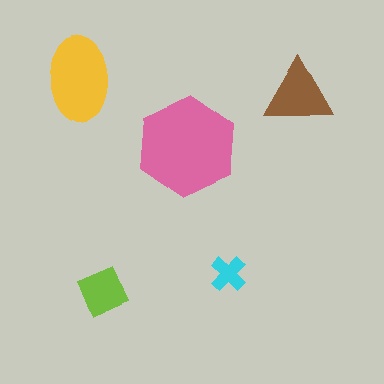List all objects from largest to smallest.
The pink hexagon, the yellow ellipse, the brown triangle, the lime diamond, the cyan cross.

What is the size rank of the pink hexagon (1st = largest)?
1st.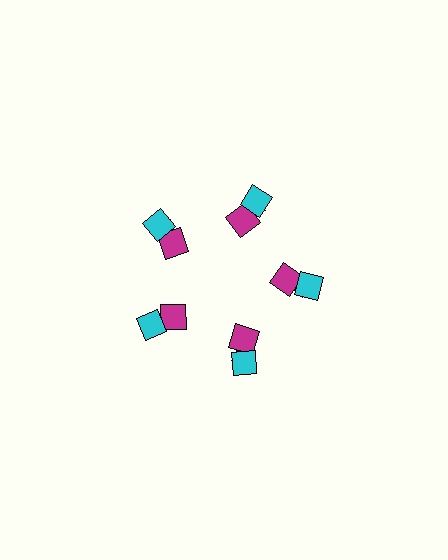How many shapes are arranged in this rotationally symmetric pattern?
There are 15 shapes, arranged in 5 groups of 3.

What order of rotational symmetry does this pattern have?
This pattern has 5-fold rotational symmetry.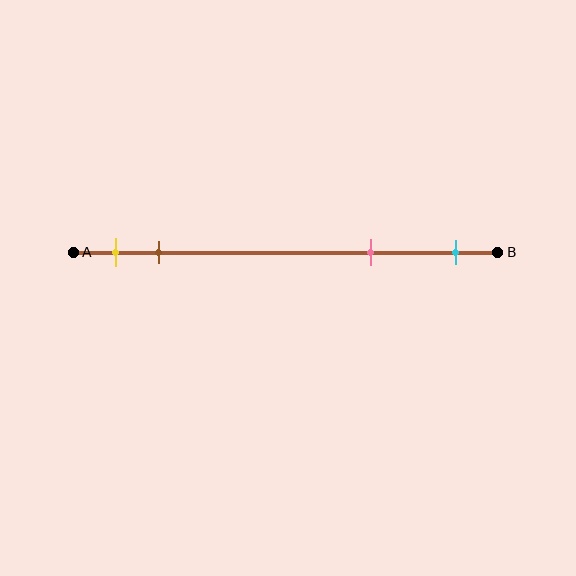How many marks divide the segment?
There are 4 marks dividing the segment.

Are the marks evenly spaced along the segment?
No, the marks are not evenly spaced.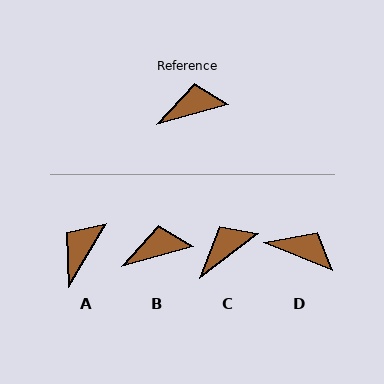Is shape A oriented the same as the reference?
No, it is off by about 44 degrees.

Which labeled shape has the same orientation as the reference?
B.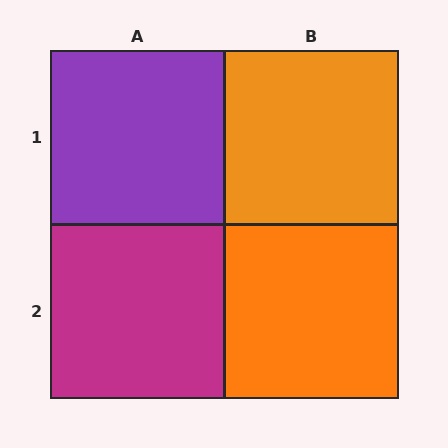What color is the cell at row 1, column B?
Orange.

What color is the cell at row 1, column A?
Purple.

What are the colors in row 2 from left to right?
Magenta, orange.